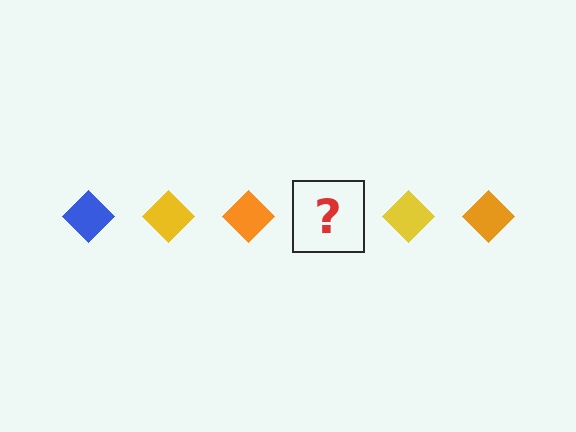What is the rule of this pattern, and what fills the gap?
The rule is that the pattern cycles through blue, yellow, orange diamonds. The gap should be filled with a blue diamond.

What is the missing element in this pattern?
The missing element is a blue diamond.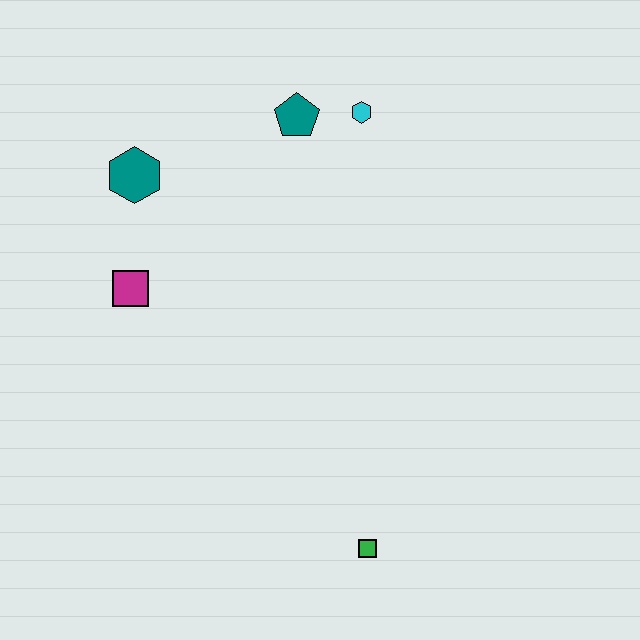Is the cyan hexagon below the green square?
No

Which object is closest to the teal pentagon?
The cyan hexagon is closest to the teal pentagon.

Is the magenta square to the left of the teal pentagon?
Yes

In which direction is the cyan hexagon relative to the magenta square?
The cyan hexagon is to the right of the magenta square.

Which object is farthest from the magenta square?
The green square is farthest from the magenta square.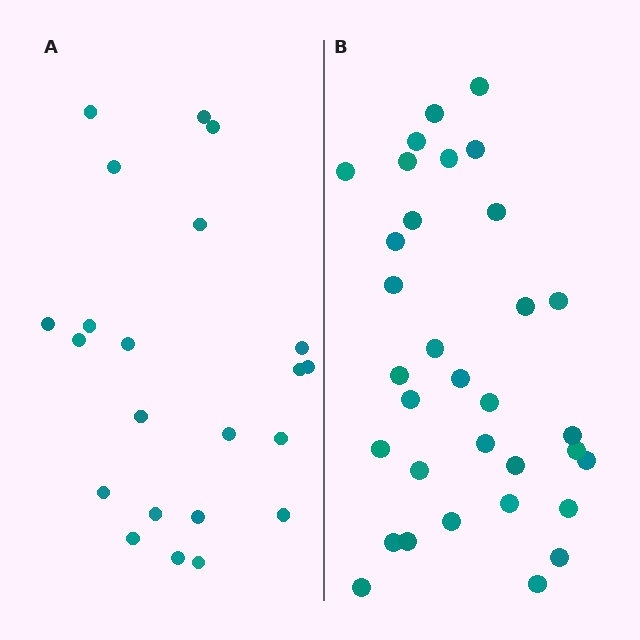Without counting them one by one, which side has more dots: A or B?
Region B (the right region) has more dots.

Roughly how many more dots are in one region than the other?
Region B has roughly 12 or so more dots than region A.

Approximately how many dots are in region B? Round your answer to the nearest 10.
About 30 dots. (The exact count is 33, which rounds to 30.)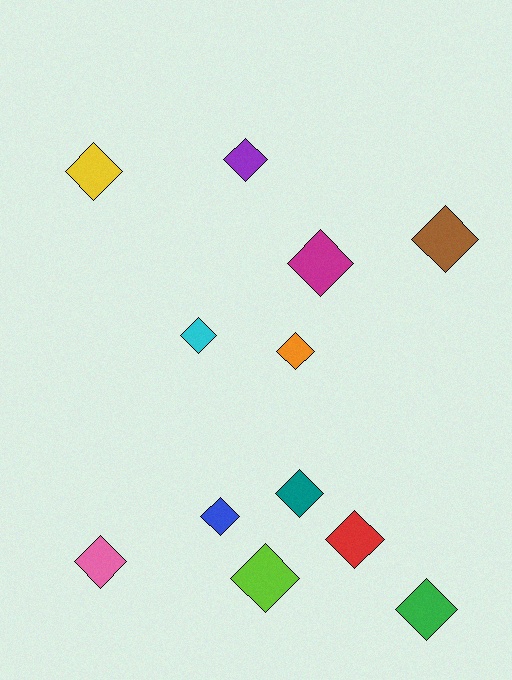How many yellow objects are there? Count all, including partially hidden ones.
There is 1 yellow object.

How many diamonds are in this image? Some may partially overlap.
There are 12 diamonds.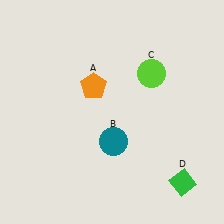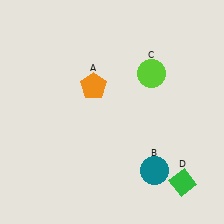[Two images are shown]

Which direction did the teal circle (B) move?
The teal circle (B) moved right.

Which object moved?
The teal circle (B) moved right.